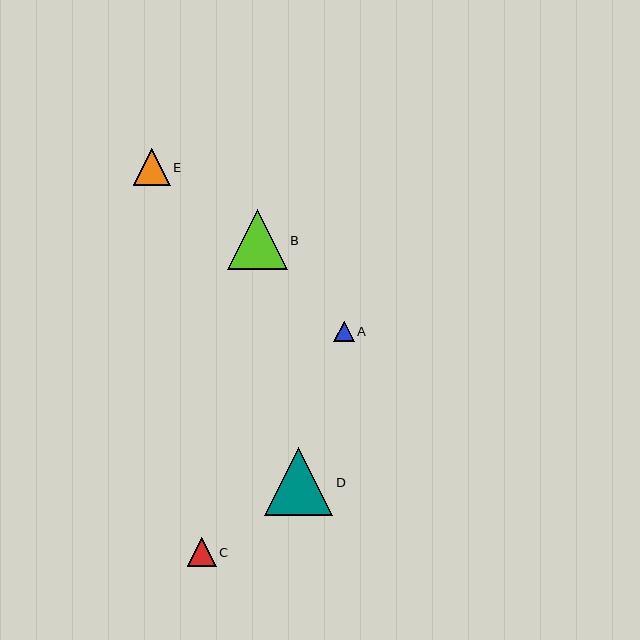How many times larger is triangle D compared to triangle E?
Triangle D is approximately 1.8 times the size of triangle E.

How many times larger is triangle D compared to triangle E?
Triangle D is approximately 1.8 times the size of triangle E.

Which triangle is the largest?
Triangle D is the largest with a size of approximately 68 pixels.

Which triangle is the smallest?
Triangle A is the smallest with a size of approximately 21 pixels.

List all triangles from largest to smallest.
From largest to smallest: D, B, E, C, A.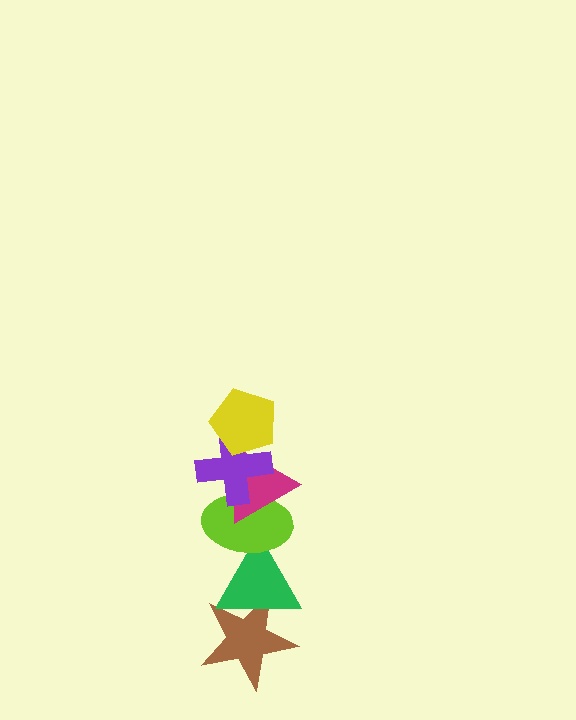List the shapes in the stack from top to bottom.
From top to bottom: the yellow pentagon, the purple cross, the magenta triangle, the lime ellipse, the green triangle, the brown star.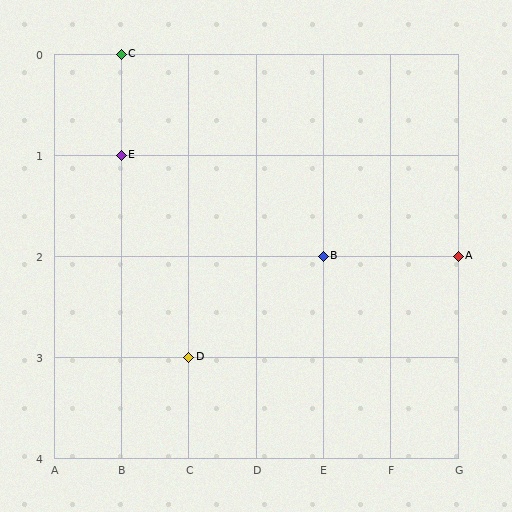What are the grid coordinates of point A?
Point A is at grid coordinates (G, 2).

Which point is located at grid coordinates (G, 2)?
Point A is at (G, 2).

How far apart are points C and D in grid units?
Points C and D are 1 column and 3 rows apart (about 3.2 grid units diagonally).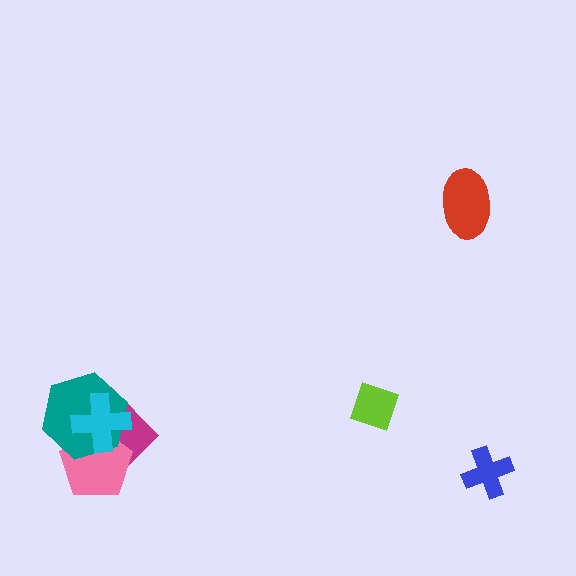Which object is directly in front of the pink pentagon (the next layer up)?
The teal hexagon is directly in front of the pink pentagon.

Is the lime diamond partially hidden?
No, no other shape covers it.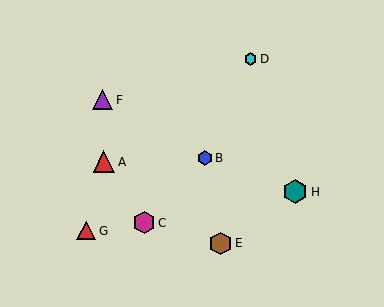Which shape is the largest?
The teal hexagon (labeled H) is the largest.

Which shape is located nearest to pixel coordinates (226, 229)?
The brown hexagon (labeled E) at (221, 243) is nearest to that location.